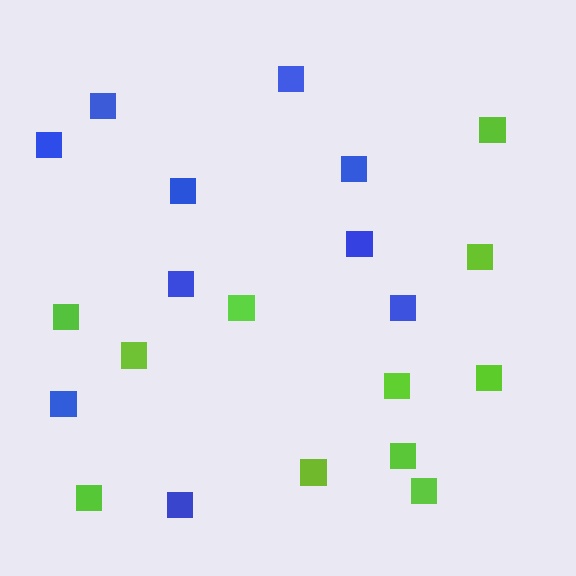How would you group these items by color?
There are 2 groups: one group of blue squares (10) and one group of lime squares (11).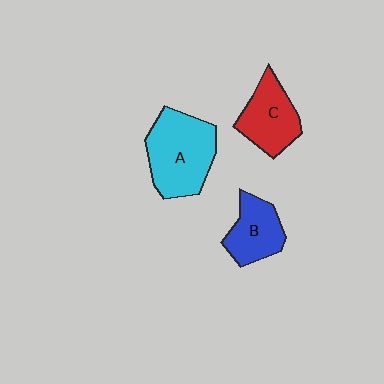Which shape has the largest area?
Shape A (cyan).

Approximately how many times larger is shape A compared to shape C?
Approximately 1.5 times.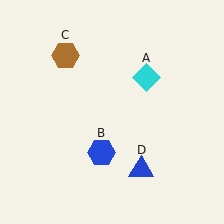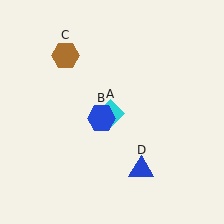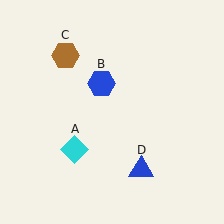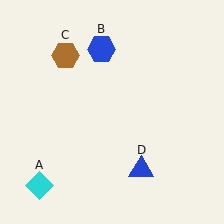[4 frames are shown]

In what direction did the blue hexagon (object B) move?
The blue hexagon (object B) moved up.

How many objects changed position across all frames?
2 objects changed position: cyan diamond (object A), blue hexagon (object B).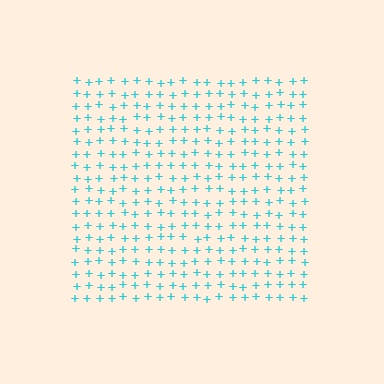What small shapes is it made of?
It is made of small plus signs.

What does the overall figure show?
The overall figure shows a square.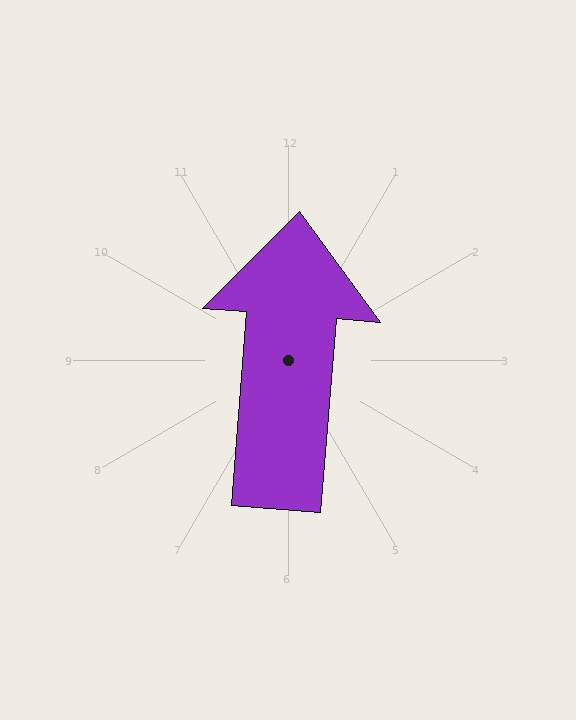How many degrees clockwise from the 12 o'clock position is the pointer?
Approximately 5 degrees.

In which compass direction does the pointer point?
North.